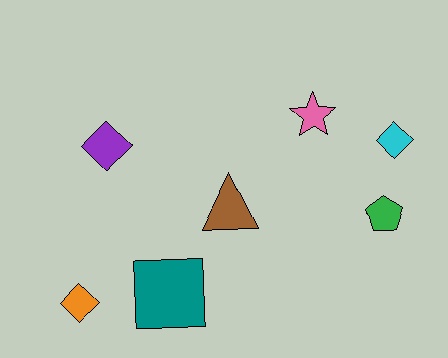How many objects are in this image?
There are 7 objects.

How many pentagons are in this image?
There is 1 pentagon.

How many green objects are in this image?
There is 1 green object.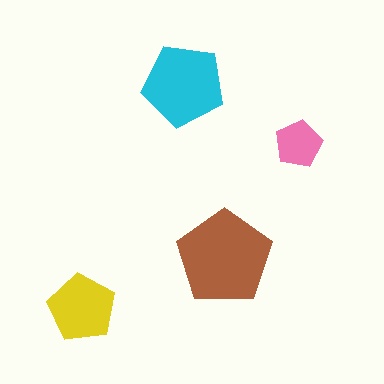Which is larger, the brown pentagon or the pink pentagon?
The brown one.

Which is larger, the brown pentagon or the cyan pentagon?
The brown one.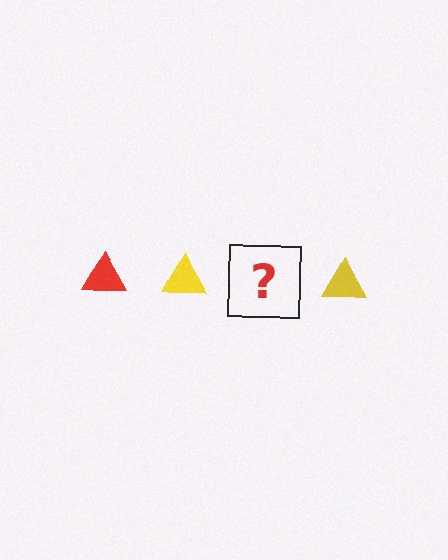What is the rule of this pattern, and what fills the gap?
The rule is that the pattern cycles through red, yellow triangles. The gap should be filled with a red triangle.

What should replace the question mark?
The question mark should be replaced with a red triangle.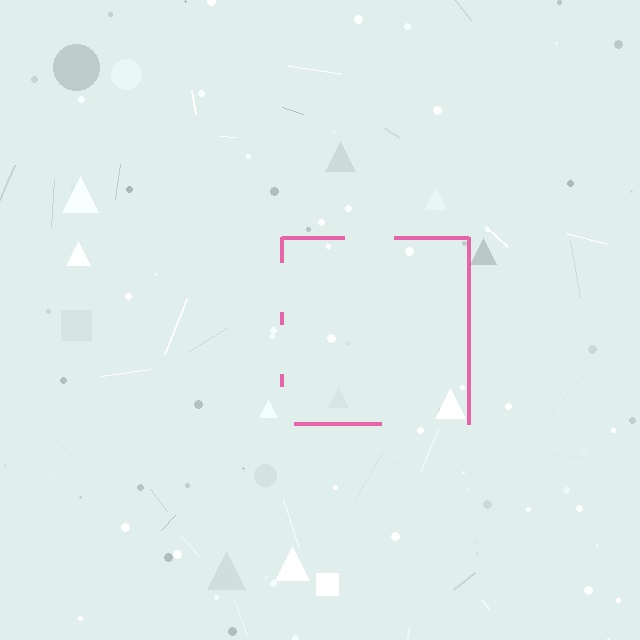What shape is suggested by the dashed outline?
The dashed outline suggests a square.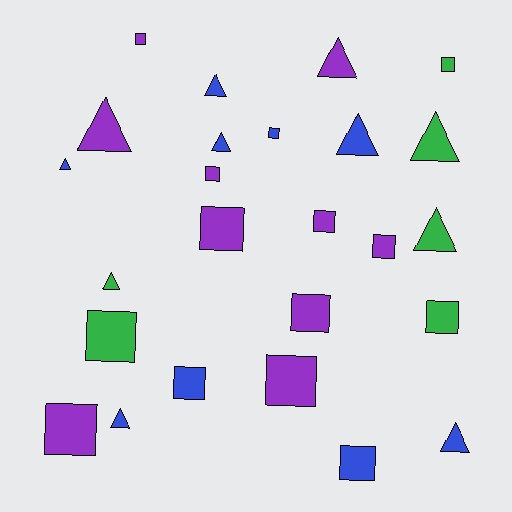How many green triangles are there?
There are 3 green triangles.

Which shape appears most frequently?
Square, with 14 objects.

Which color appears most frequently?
Purple, with 10 objects.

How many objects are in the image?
There are 25 objects.